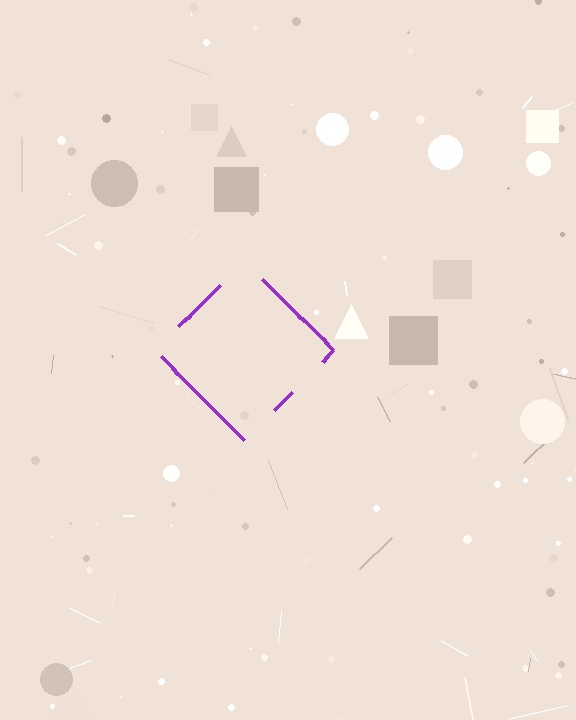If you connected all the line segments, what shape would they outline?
They would outline a diamond.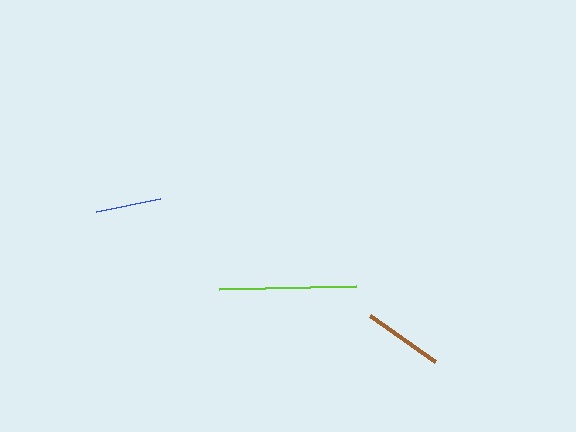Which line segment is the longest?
The lime line is the longest at approximately 137 pixels.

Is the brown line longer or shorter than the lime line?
The lime line is longer than the brown line.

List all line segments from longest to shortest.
From longest to shortest: lime, brown, blue.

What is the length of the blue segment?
The blue segment is approximately 66 pixels long.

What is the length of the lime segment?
The lime segment is approximately 137 pixels long.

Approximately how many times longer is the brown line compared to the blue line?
The brown line is approximately 1.2 times the length of the blue line.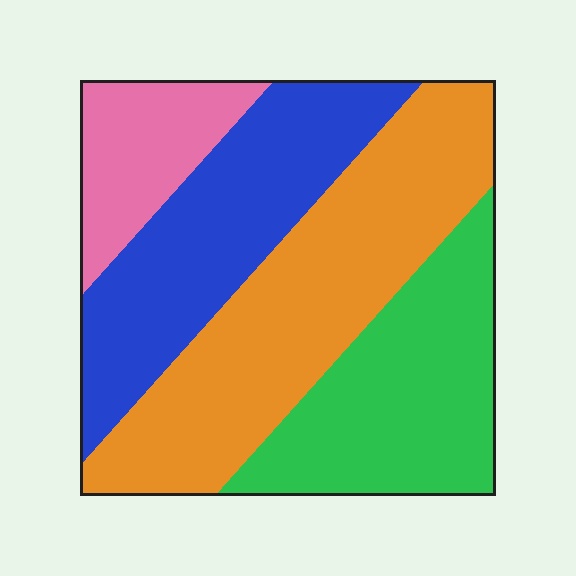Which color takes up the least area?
Pink, at roughly 10%.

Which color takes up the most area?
Orange, at roughly 35%.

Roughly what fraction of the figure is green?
Green takes up between a sixth and a third of the figure.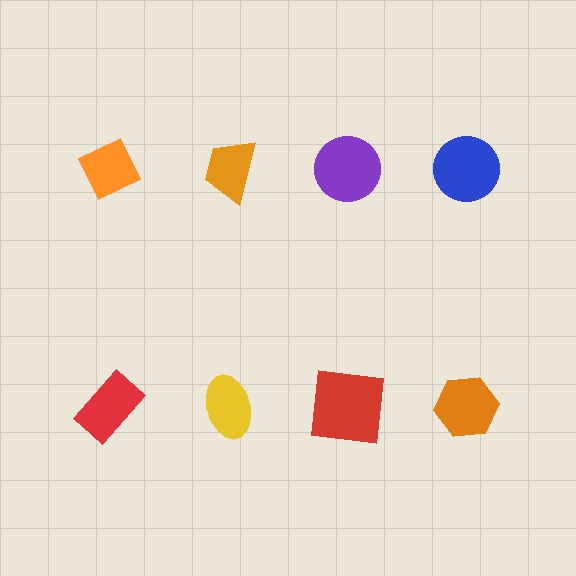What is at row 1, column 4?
A blue circle.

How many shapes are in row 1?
4 shapes.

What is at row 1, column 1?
An orange diamond.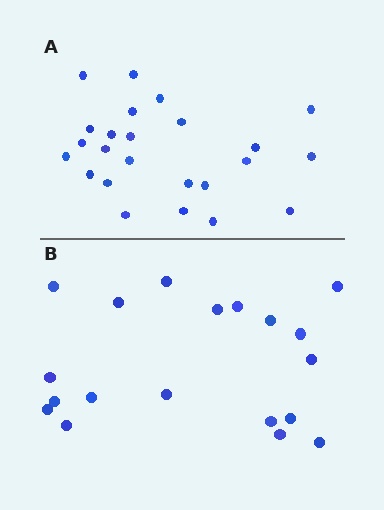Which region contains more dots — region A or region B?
Region A (the top region) has more dots.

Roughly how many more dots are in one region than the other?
Region A has about 5 more dots than region B.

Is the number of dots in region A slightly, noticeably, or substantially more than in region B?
Region A has noticeably more, but not dramatically so. The ratio is roughly 1.3 to 1.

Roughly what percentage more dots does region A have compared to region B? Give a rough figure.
About 25% more.